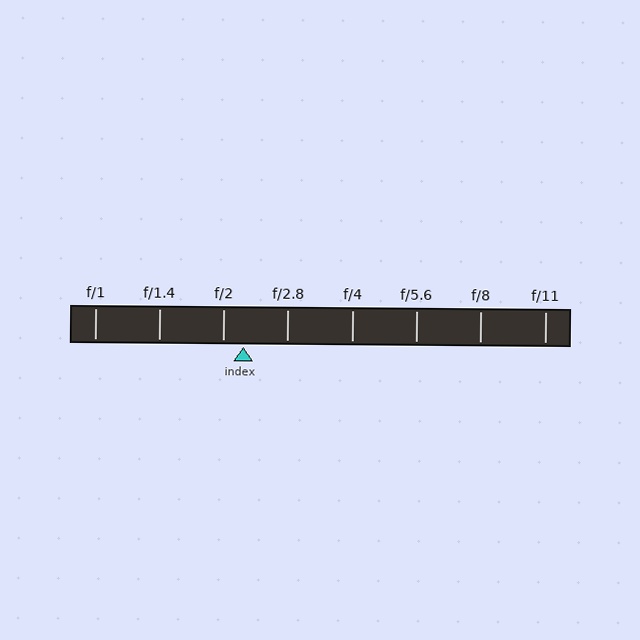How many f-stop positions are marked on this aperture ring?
There are 8 f-stop positions marked.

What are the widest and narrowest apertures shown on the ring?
The widest aperture shown is f/1 and the narrowest is f/11.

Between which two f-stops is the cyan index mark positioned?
The index mark is between f/2 and f/2.8.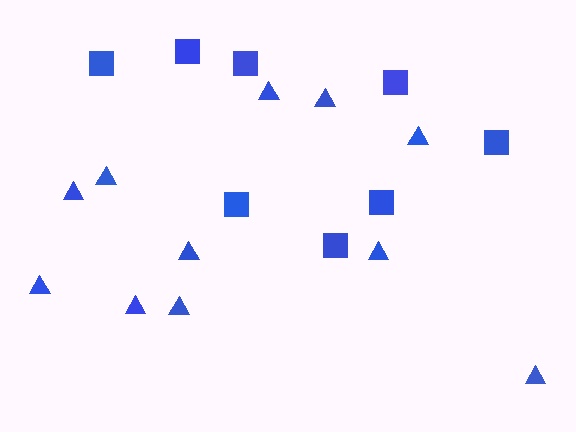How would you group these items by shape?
There are 2 groups: one group of triangles (11) and one group of squares (8).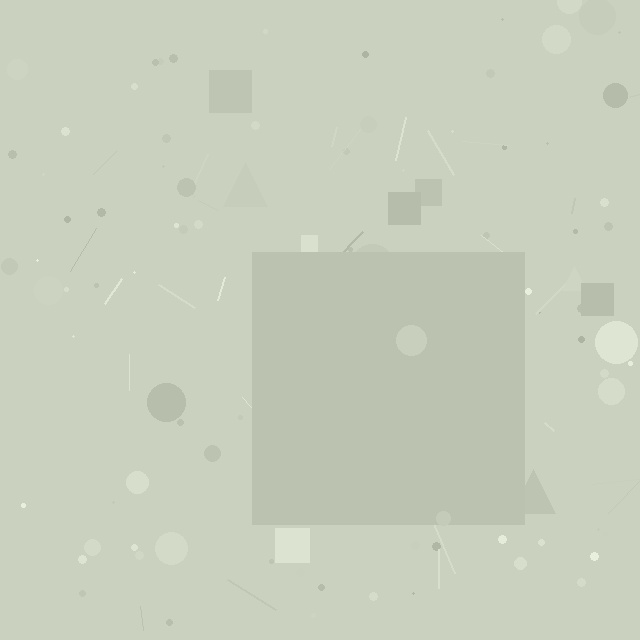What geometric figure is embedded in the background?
A square is embedded in the background.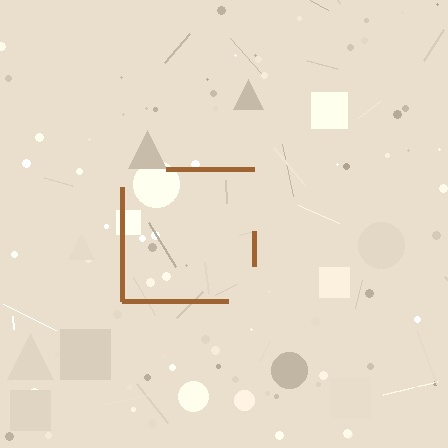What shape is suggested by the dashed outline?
The dashed outline suggests a square.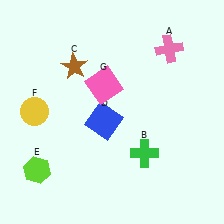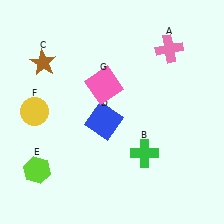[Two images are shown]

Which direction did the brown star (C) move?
The brown star (C) moved left.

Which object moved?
The brown star (C) moved left.